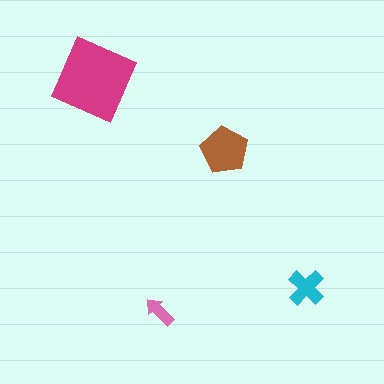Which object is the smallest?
The pink arrow.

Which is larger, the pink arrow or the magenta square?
The magenta square.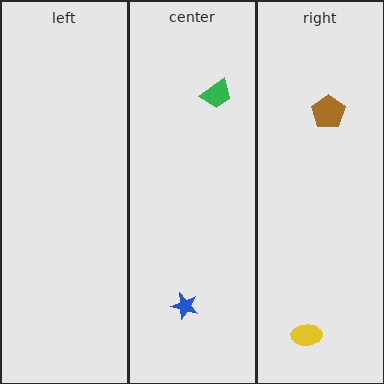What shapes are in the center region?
The green trapezoid, the blue star.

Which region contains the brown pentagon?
The right region.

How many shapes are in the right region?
2.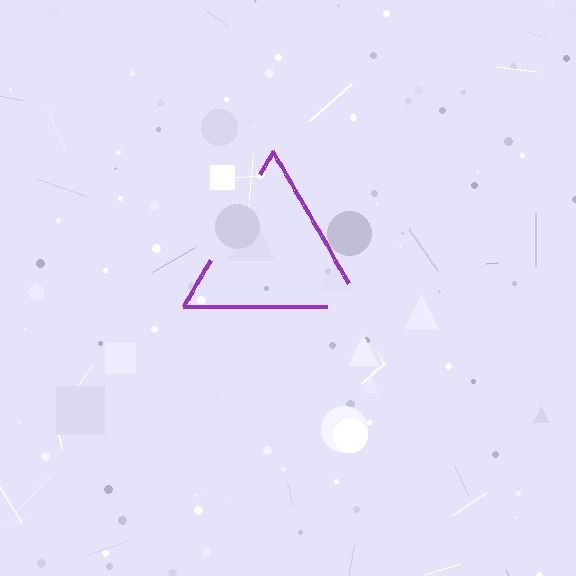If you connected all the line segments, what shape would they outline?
They would outline a triangle.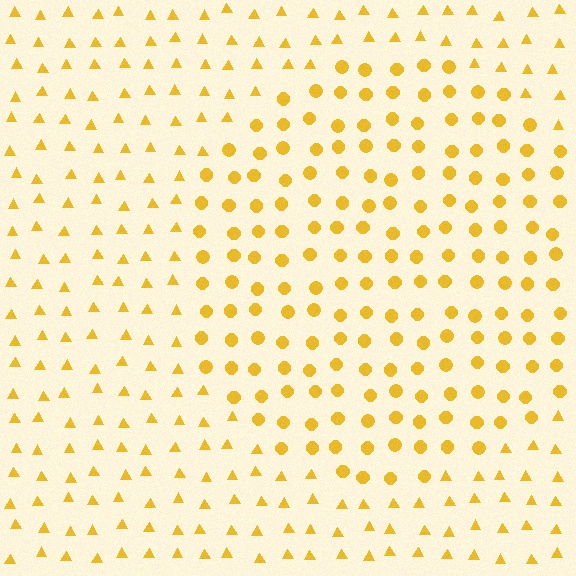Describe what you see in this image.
The image is filled with small yellow elements arranged in a uniform grid. A circle-shaped region contains circles, while the surrounding area contains triangles. The boundary is defined purely by the change in element shape.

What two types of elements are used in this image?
The image uses circles inside the circle region and triangles outside it.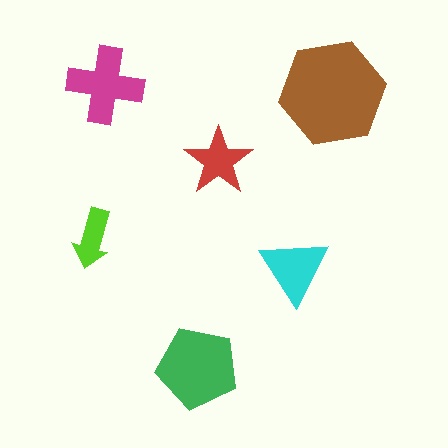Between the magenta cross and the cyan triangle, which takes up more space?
The magenta cross.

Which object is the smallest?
The lime arrow.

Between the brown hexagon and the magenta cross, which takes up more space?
The brown hexagon.